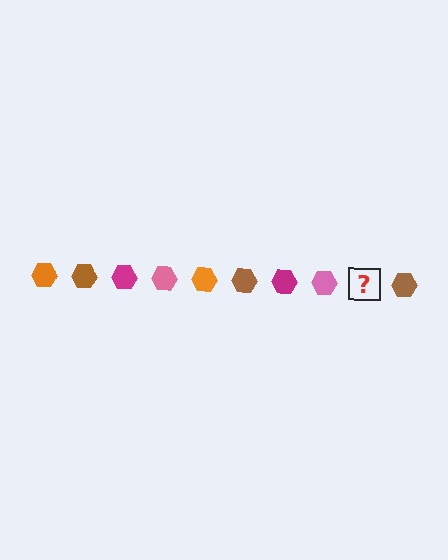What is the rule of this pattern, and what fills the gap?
The rule is that the pattern cycles through orange, brown, magenta, pink hexagons. The gap should be filled with an orange hexagon.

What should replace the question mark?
The question mark should be replaced with an orange hexagon.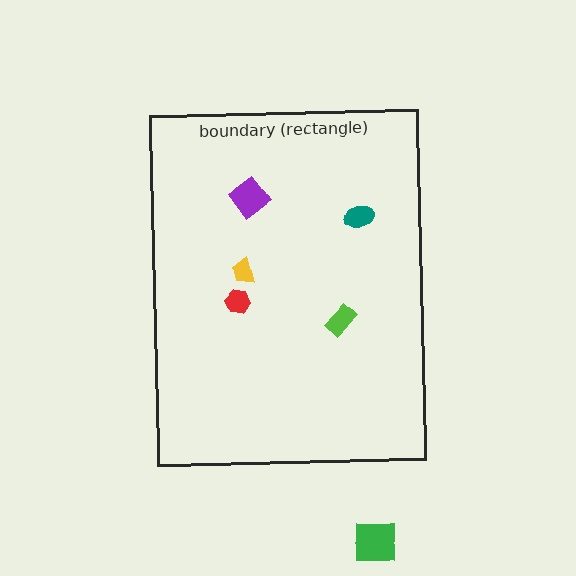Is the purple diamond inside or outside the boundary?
Inside.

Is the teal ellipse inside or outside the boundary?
Inside.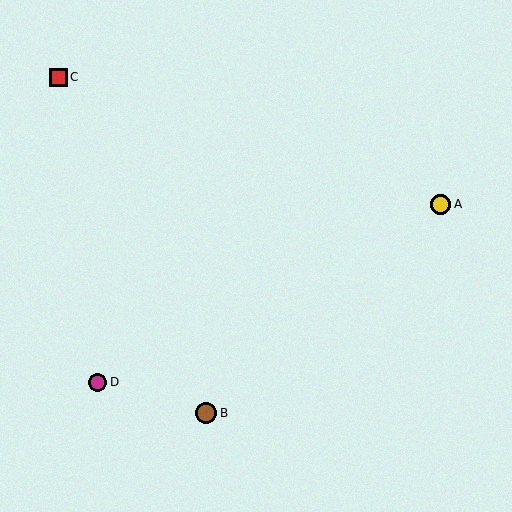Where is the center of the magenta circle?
The center of the magenta circle is at (98, 382).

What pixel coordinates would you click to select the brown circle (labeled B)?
Click at (206, 413) to select the brown circle B.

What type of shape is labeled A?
Shape A is a yellow circle.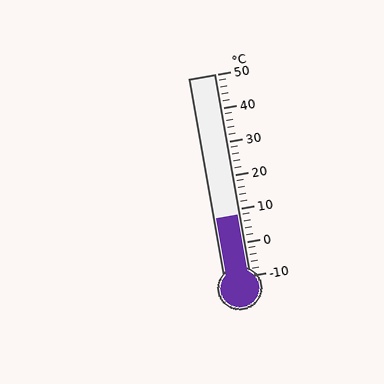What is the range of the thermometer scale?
The thermometer scale ranges from -10°C to 50°C.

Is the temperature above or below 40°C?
The temperature is below 40°C.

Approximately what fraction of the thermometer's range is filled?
The thermometer is filled to approximately 30% of its range.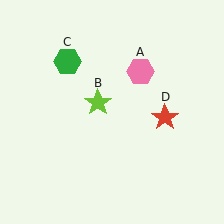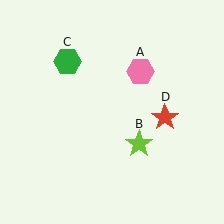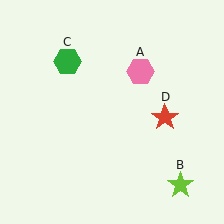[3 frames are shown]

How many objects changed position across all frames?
1 object changed position: lime star (object B).